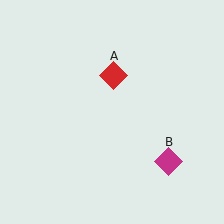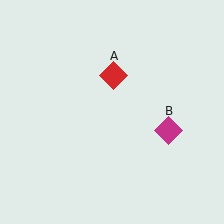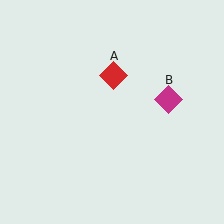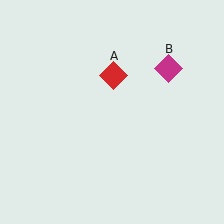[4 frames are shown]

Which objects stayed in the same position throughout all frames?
Red diamond (object A) remained stationary.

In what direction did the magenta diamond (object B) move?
The magenta diamond (object B) moved up.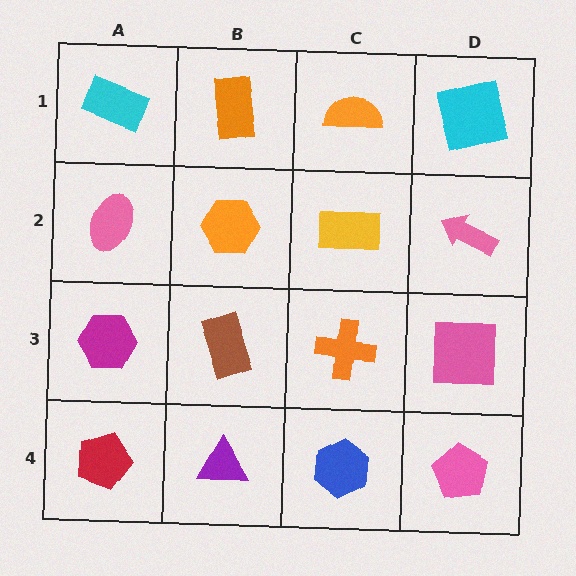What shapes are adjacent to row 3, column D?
A pink arrow (row 2, column D), a pink pentagon (row 4, column D), an orange cross (row 3, column C).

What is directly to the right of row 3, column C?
A pink square.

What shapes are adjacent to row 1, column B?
An orange hexagon (row 2, column B), a cyan rectangle (row 1, column A), an orange semicircle (row 1, column C).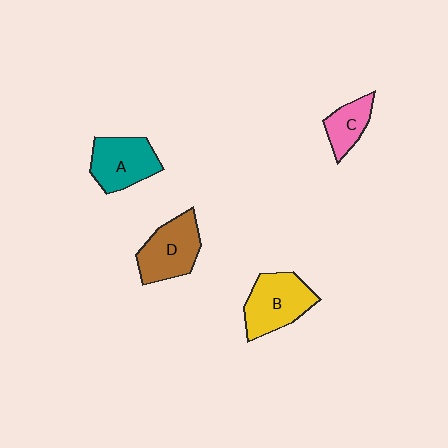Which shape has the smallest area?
Shape C (pink).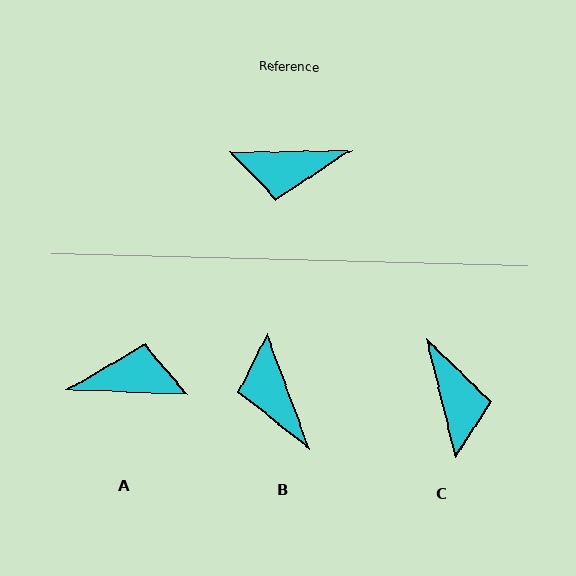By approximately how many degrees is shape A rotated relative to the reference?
Approximately 176 degrees counter-clockwise.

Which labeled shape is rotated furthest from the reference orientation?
A, about 176 degrees away.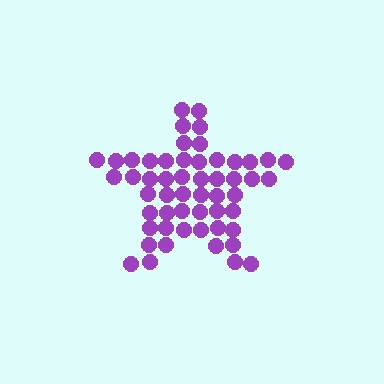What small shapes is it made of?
It is made of small circles.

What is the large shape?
The large shape is a star.